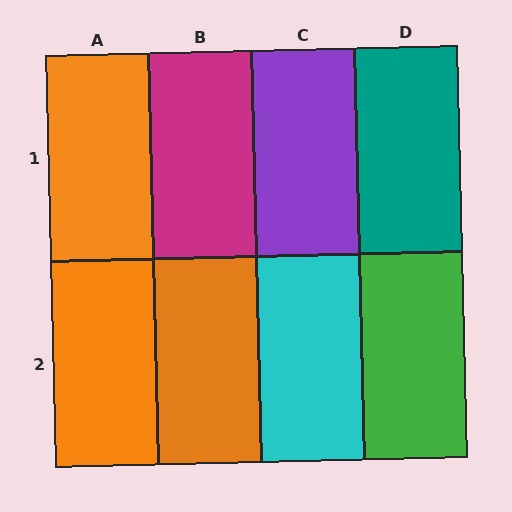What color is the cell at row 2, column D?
Green.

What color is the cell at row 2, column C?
Cyan.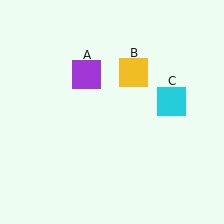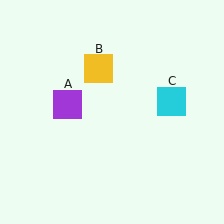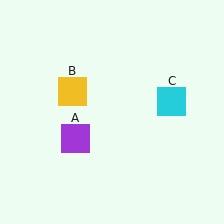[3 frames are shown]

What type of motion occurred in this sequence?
The purple square (object A), yellow square (object B) rotated counterclockwise around the center of the scene.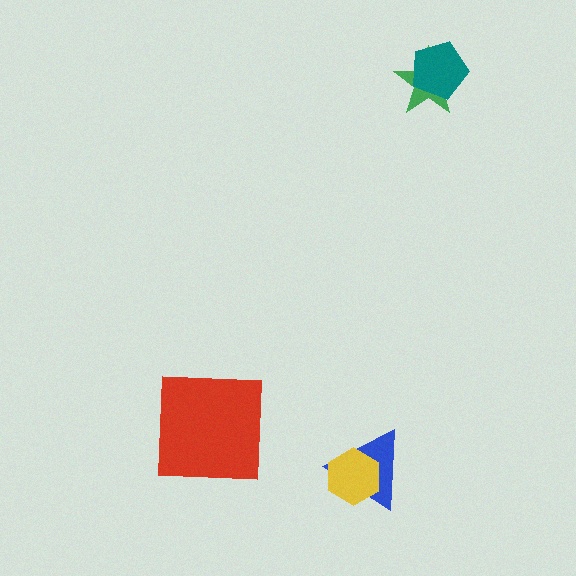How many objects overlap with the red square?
0 objects overlap with the red square.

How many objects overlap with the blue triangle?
1 object overlaps with the blue triangle.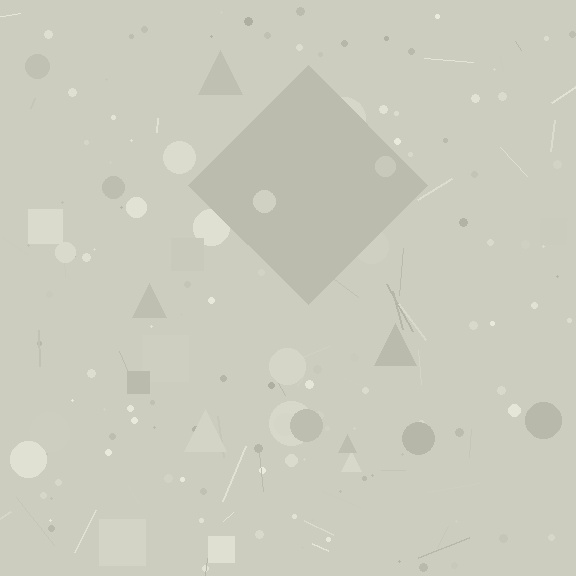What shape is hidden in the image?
A diamond is hidden in the image.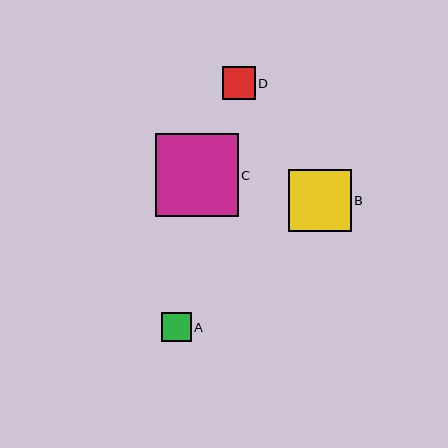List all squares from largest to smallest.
From largest to smallest: C, B, D, A.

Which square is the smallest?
Square A is the smallest with a size of approximately 29 pixels.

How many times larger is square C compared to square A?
Square C is approximately 2.8 times the size of square A.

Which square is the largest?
Square C is the largest with a size of approximately 83 pixels.